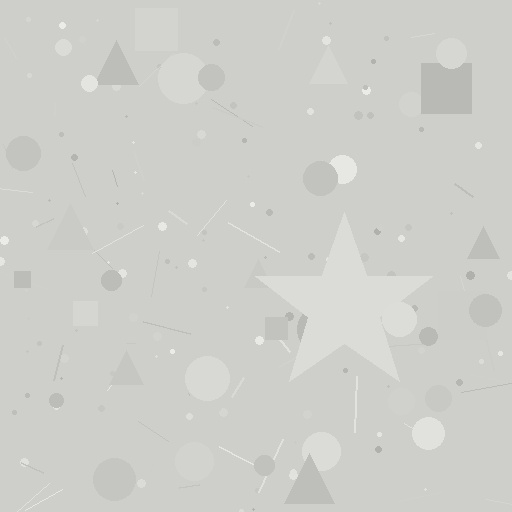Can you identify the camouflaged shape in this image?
The camouflaged shape is a star.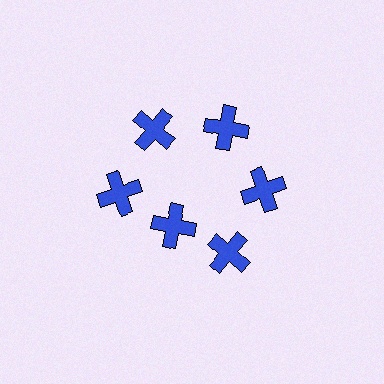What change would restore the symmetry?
The symmetry would be restored by moving it outward, back onto the ring so that all 6 crosses sit at equal angles and equal distance from the center.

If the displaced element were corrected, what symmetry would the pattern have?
It would have 6-fold rotational symmetry — the pattern would map onto itself every 60 degrees.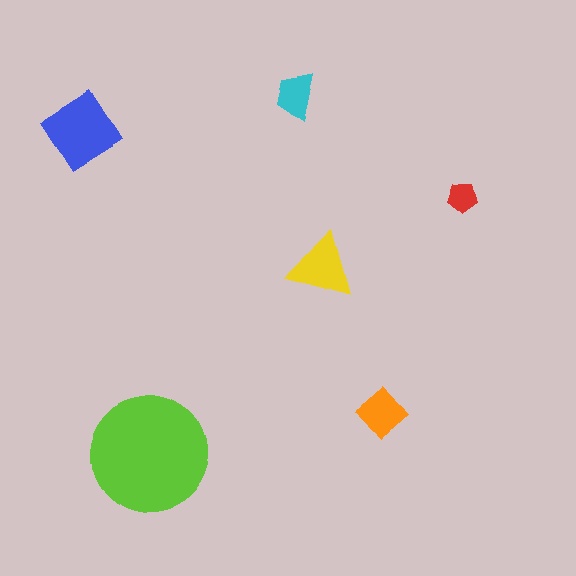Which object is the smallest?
The red pentagon.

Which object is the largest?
The lime circle.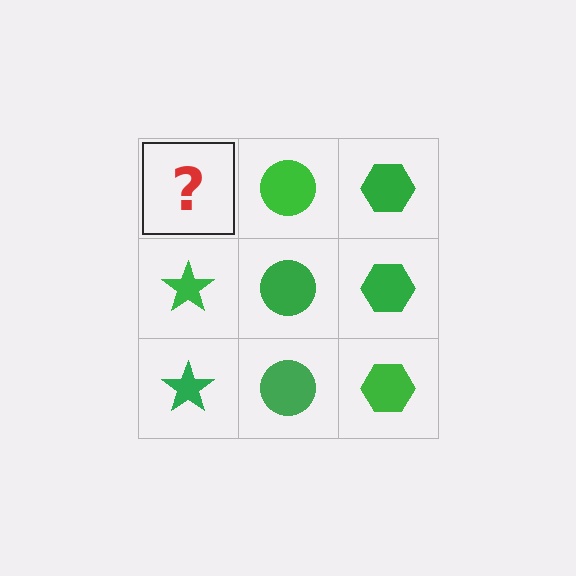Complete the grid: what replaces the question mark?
The question mark should be replaced with a green star.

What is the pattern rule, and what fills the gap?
The rule is that each column has a consistent shape. The gap should be filled with a green star.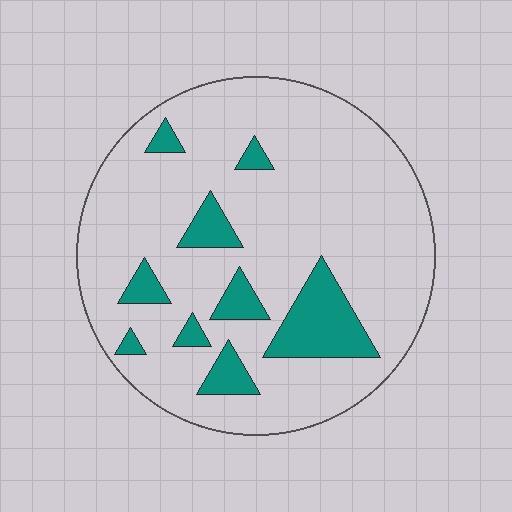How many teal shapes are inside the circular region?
9.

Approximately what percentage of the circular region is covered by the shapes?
Approximately 15%.